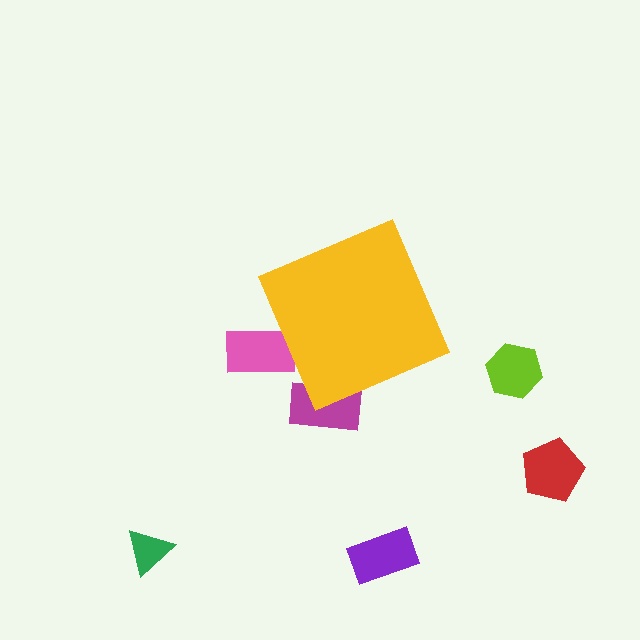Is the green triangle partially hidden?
No, the green triangle is fully visible.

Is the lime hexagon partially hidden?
No, the lime hexagon is fully visible.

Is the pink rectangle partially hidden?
Yes, the pink rectangle is partially hidden behind the yellow diamond.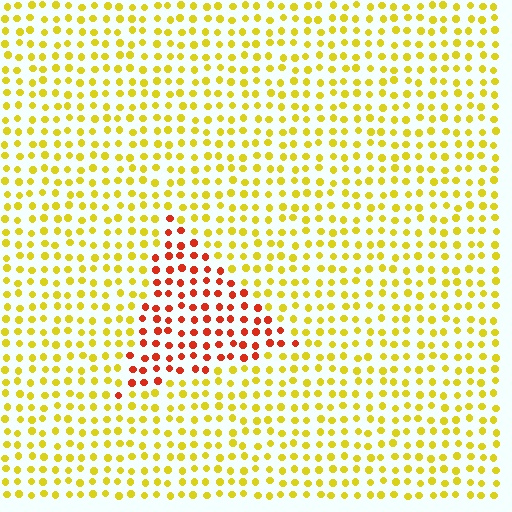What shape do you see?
I see a triangle.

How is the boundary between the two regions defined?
The boundary is defined purely by a slight shift in hue (about 52 degrees). Spacing, size, and orientation are identical on both sides.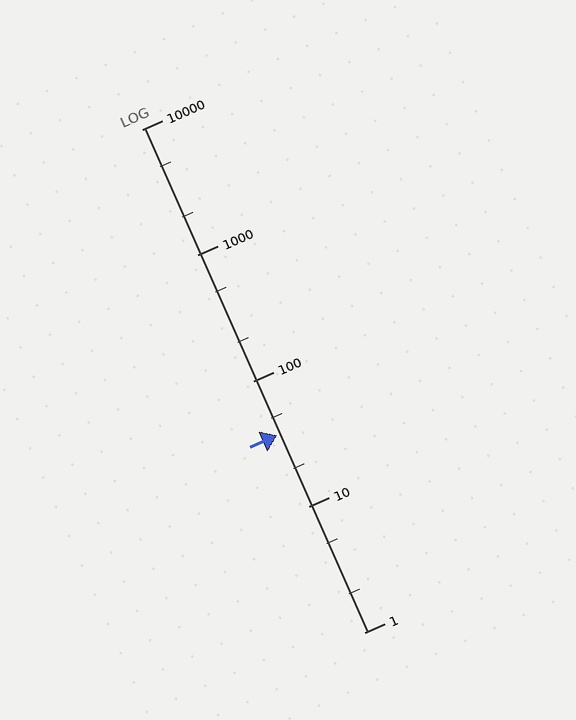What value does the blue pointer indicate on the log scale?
The pointer indicates approximately 37.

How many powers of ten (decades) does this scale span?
The scale spans 4 decades, from 1 to 10000.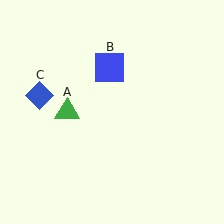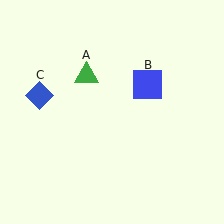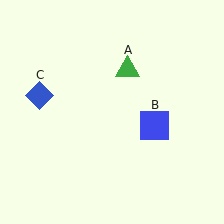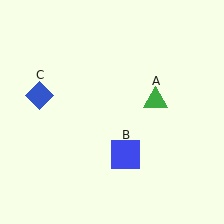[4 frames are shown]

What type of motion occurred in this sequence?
The green triangle (object A), blue square (object B) rotated clockwise around the center of the scene.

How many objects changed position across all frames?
2 objects changed position: green triangle (object A), blue square (object B).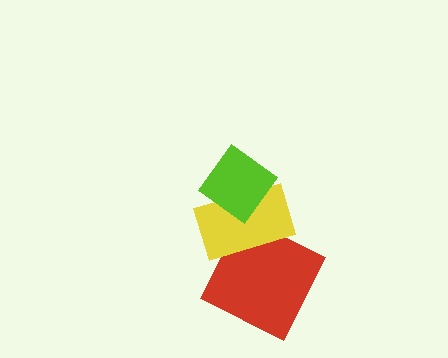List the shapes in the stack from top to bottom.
From top to bottom: the lime diamond, the yellow rectangle, the red square.